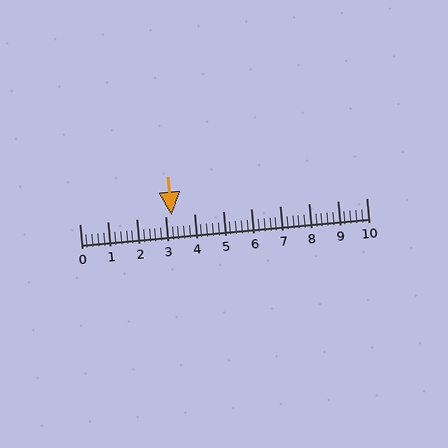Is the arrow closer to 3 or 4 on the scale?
The arrow is closer to 3.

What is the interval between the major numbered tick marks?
The major tick marks are spaced 1 units apart.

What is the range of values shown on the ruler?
The ruler shows values from 0 to 10.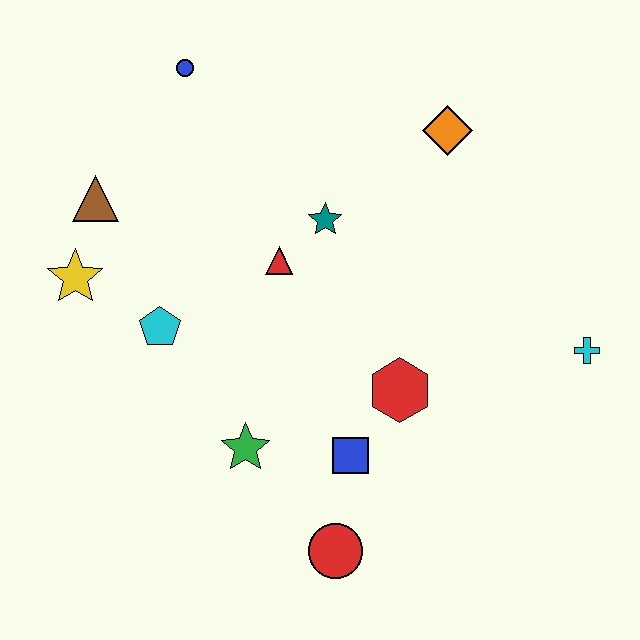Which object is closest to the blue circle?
The brown triangle is closest to the blue circle.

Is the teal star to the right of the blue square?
No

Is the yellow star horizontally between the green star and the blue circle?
No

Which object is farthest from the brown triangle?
The cyan cross is farthest from the brown triangle.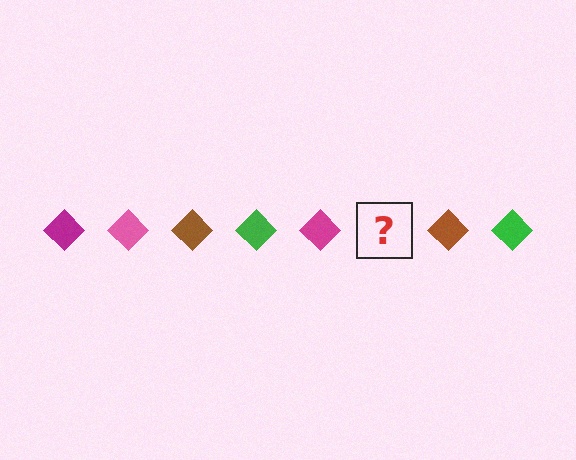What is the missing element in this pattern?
The missing element is a pink diamond.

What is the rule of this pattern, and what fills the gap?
The rule is that the pattern cycles through magenta, pink, brown, green diamonds. The gap should be filled with a pink diamond.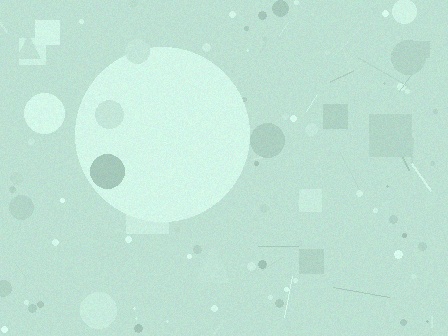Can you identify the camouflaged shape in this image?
The camouflaged shape is a circle.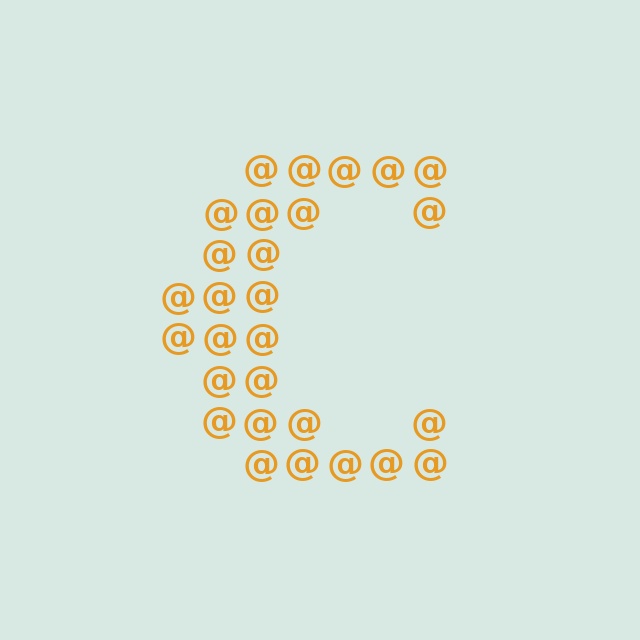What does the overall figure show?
The overall figure shows the letter C.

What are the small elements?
The small elements are at signs.